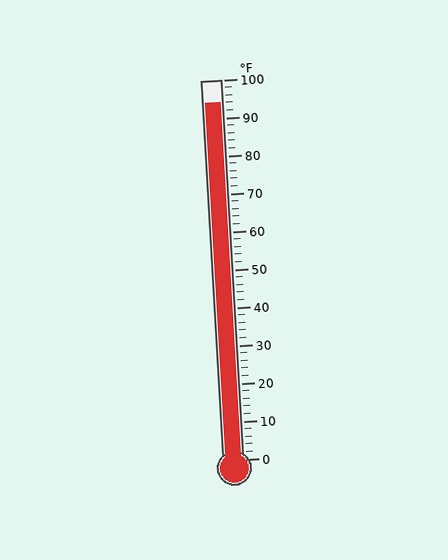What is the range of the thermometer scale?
The thermometer scale ranges from 0°F to 100°F.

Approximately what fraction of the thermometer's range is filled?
The thermometer is filled to approximately 95% of its range.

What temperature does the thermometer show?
The thermometer shows approximately 94°F.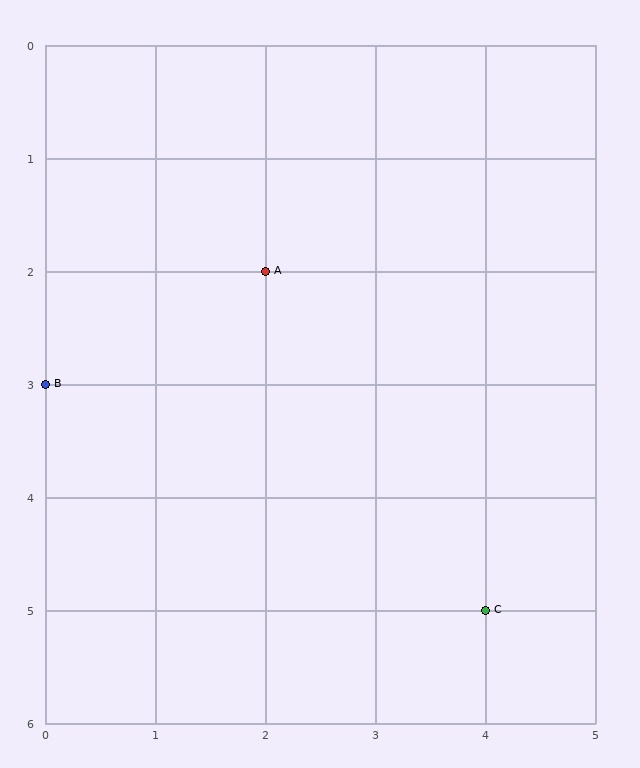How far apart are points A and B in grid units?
Points A and B are 2 columns and 1 row apart (about 2.2 grid units diagonally).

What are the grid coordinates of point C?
Point C is at grid coordinates (4, 5).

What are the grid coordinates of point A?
Point A is at grid coordinates (2, 2).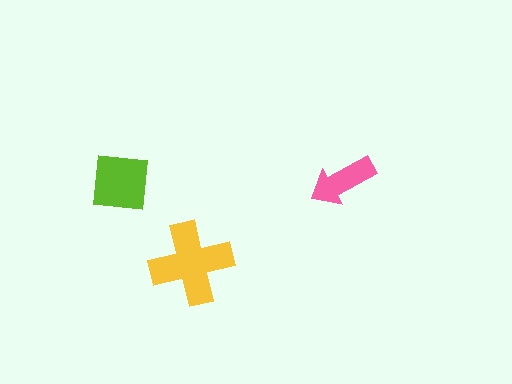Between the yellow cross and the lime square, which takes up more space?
The yellow cross.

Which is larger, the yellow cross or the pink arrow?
The yellow cross.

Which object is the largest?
The yellow cross.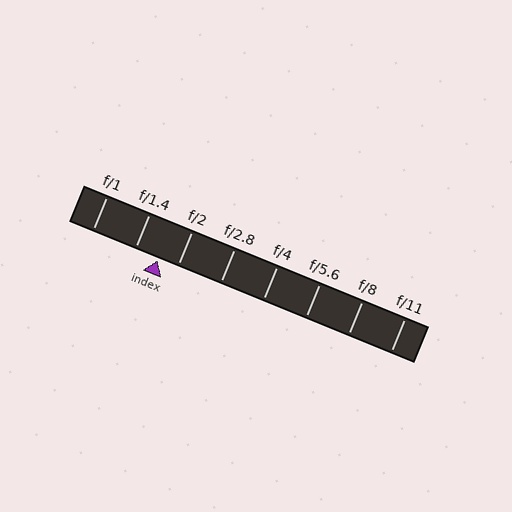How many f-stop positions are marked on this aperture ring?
There are 8 f-stop positions marked.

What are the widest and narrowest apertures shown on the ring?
The widest aperture shown is f/1 and the narrowest is f/11.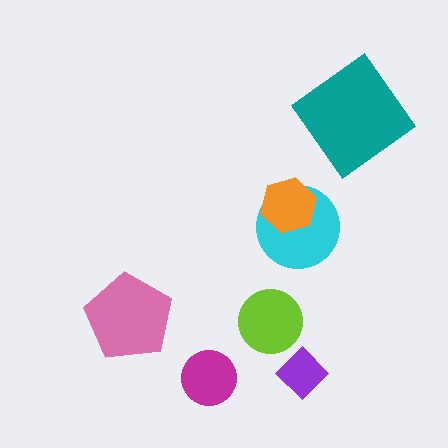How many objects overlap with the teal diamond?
0 objects overlap with the teal diamond.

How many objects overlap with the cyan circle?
1 object overlaps with the cyan circle.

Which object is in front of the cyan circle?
The orange hexagon is in front of the cyan circle.